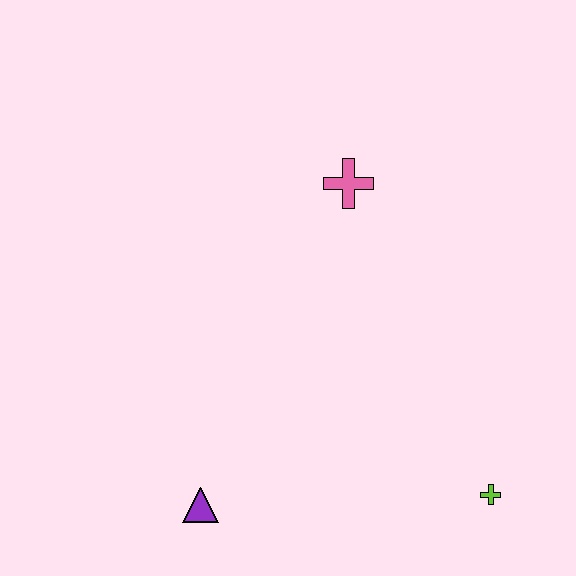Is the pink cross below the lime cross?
No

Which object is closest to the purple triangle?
The lime cross is closest to the purple triangle.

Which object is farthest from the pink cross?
The purple triangle is farthest from the pink cross.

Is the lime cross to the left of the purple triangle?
No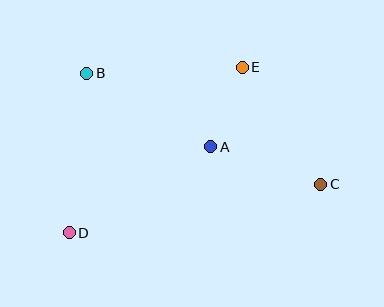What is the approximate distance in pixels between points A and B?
The distance between A and B is approximately 144 pixels.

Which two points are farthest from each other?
Points B and C are farthest from each other.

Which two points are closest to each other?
Points A and E are closest to each other.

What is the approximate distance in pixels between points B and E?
The distance between B and E is approximately 155 pixels.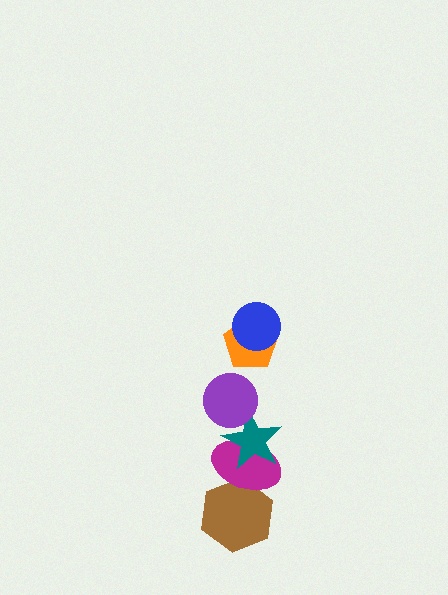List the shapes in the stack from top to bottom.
From top to bottom: the blue circle, the orange pentagon, the purple circle, the teal star, the magenta ellipse, the brown hexagon.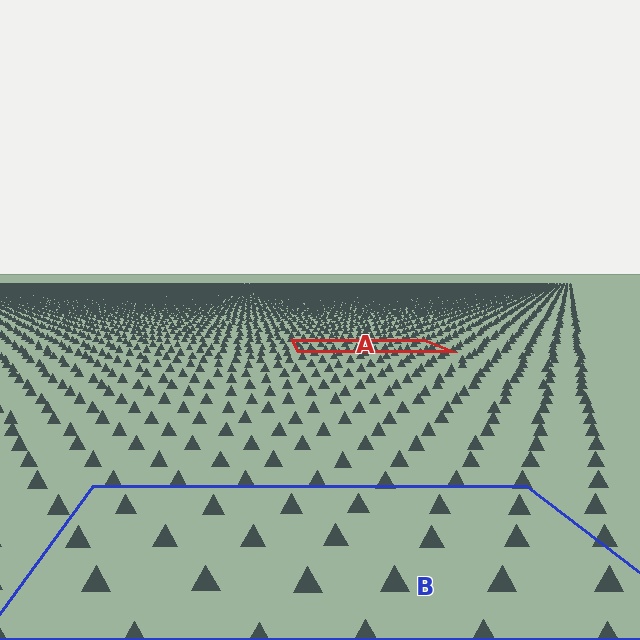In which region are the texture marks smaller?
The texture marks are smaller in region A, because it is farther away.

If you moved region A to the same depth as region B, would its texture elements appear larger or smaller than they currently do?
They would appear larger. At a closer depth, the same texture elements are projected at a bigger on-screen size.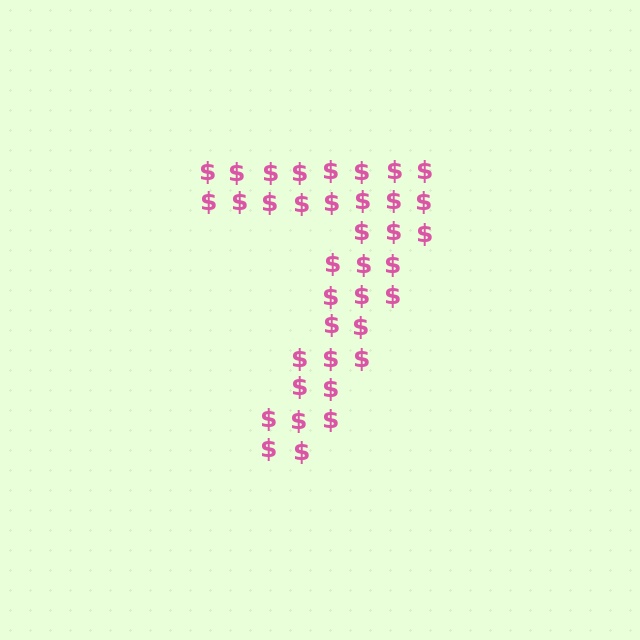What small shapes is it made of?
It is made of small dollar signs.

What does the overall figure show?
The overall figure shows the digit 7.